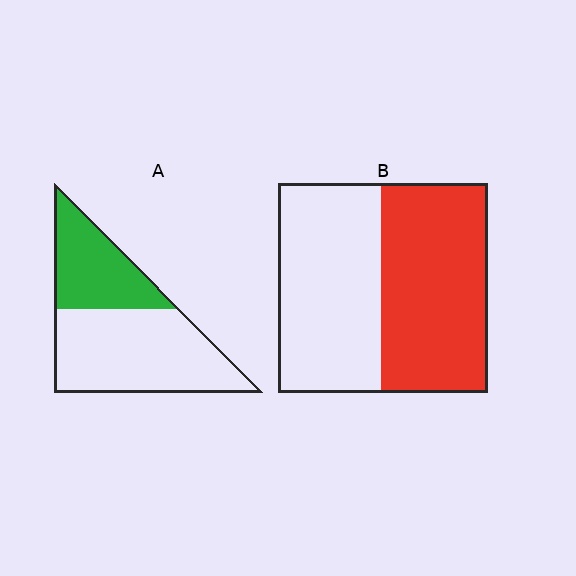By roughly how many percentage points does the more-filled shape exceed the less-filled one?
By roughly 15 percentage points (B over A).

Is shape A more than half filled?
No.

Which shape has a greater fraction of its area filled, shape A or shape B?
Shape B.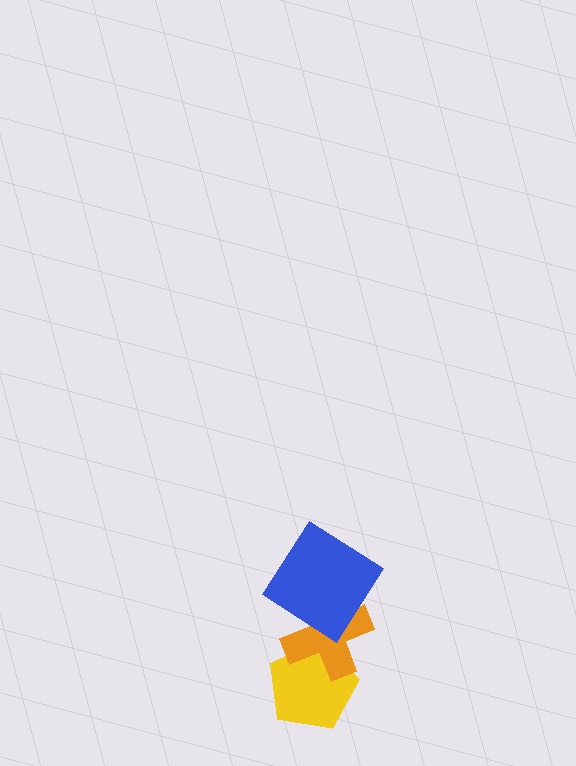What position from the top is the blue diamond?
The blue diamond is 1st from the top.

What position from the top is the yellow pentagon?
The yellow pentagon is 3rd from the top.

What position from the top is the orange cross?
The orange cross is 2nd from the top.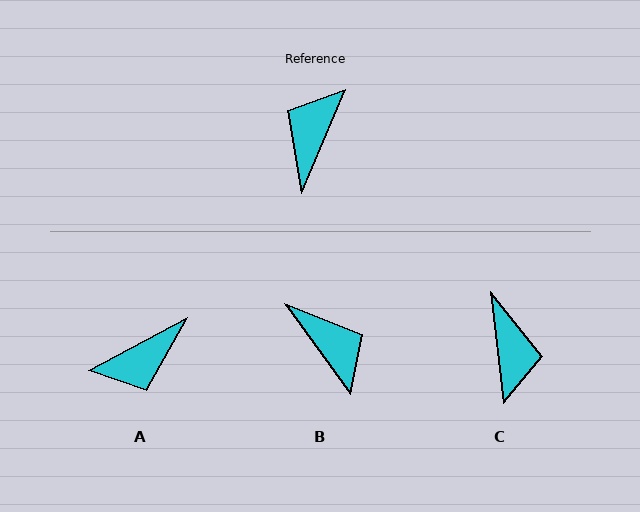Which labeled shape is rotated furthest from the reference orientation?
C, about 150 degrees away.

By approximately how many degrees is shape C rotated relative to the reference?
Approximately 150 degrees clockwise.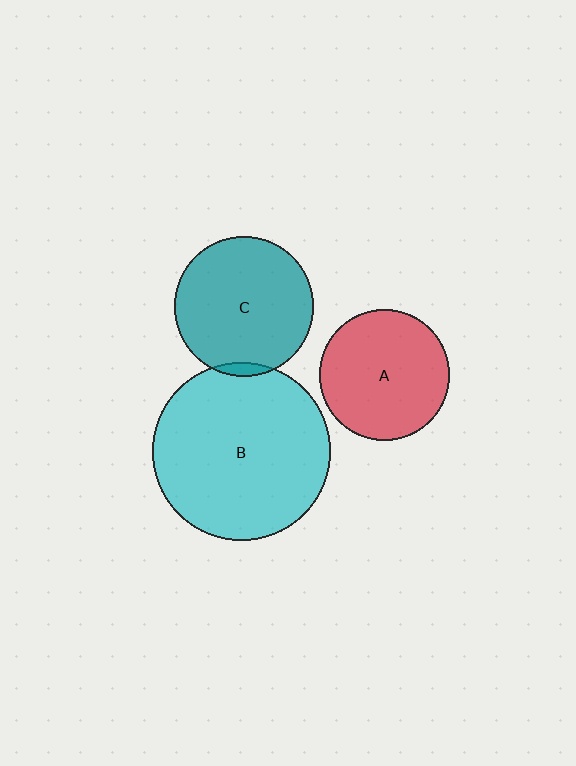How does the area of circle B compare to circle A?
Approximately 1.9 times.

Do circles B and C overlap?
Yes.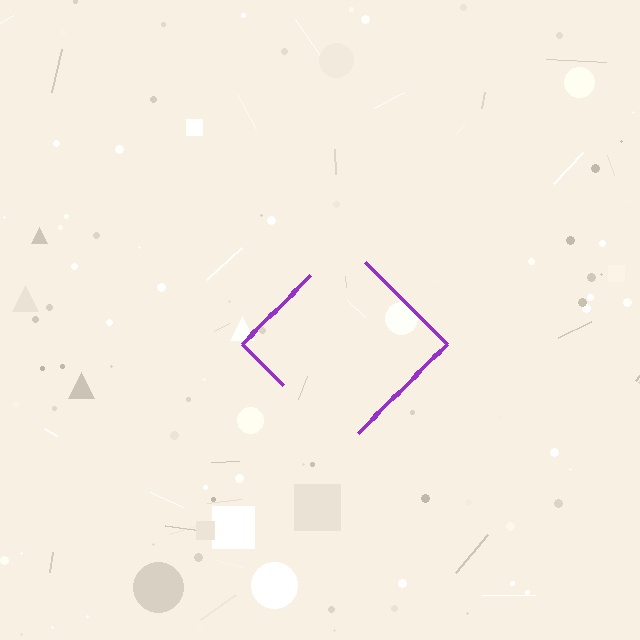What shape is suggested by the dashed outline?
The dashed outline suggests a diamond.